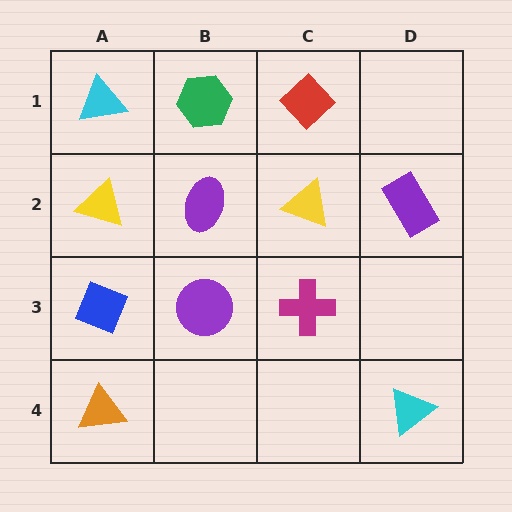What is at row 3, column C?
A magenta cross.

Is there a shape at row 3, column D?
No, that cell is empty.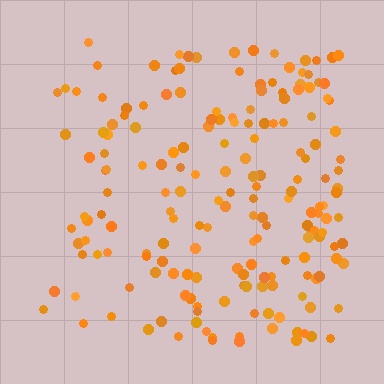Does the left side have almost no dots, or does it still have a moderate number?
Still a moderate number, just noticeably fewer than the right.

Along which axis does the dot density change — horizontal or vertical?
Horizontal.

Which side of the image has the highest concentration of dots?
The right.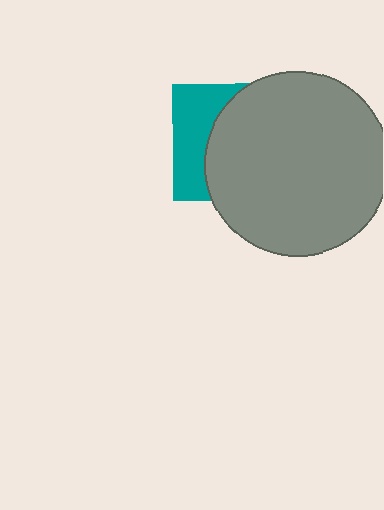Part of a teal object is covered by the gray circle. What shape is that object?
It is a square.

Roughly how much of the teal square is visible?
A small part of it is visible (roughly 36%).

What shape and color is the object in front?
The object in front is a gray circle.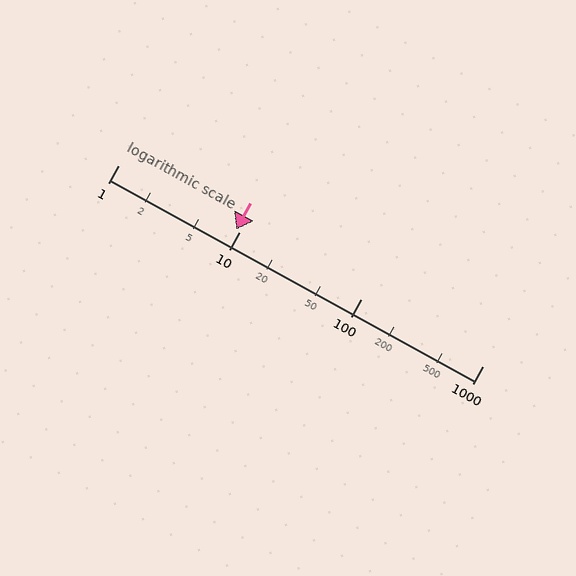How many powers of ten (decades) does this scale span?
The scale spans 3 decades, from 1 to 1000.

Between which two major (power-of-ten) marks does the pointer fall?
The pointer is between 1 and 10.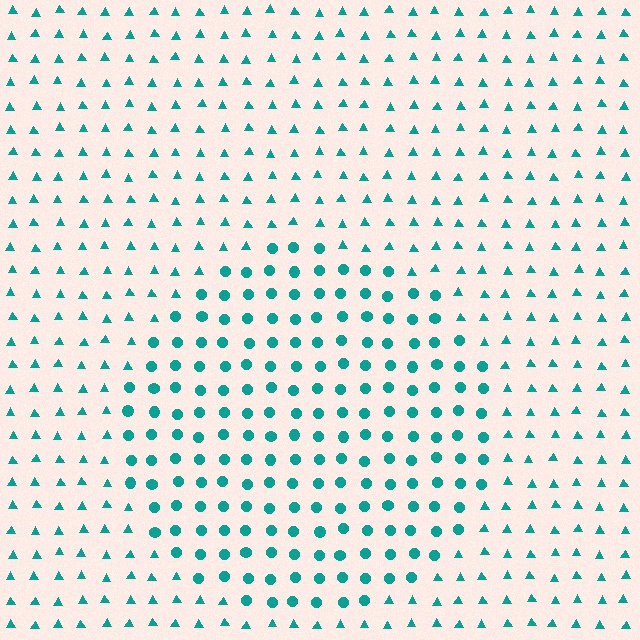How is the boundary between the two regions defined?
The boundary is defined by a change in element shape: circles inside vs. triangles outside. All elements share the same color and spacing.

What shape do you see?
I see a circle.